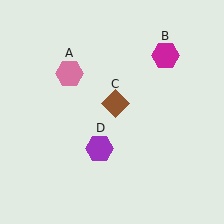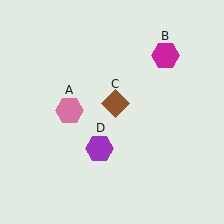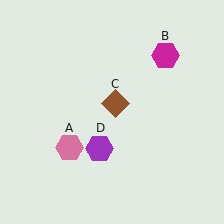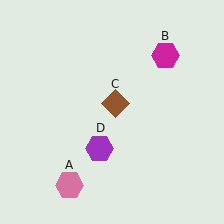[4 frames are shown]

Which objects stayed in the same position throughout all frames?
Magenta hexagon (object B) and brown diamond (object C) and purple hexagon (object D) remained stationary.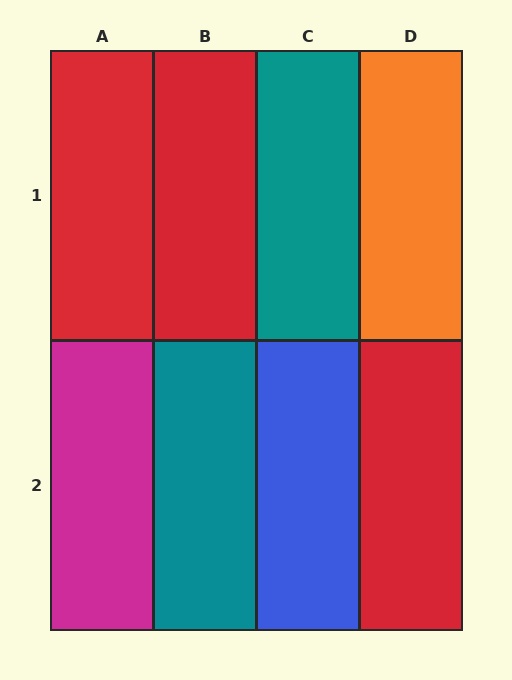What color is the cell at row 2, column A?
Magenta.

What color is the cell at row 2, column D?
Red.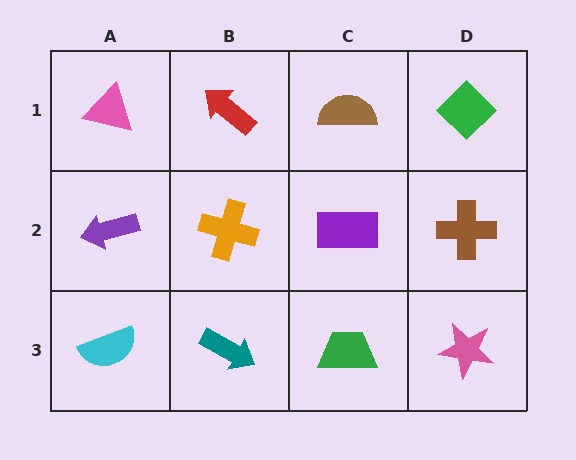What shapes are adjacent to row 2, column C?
A brown semicircle (row 1, column C), a green trapezoid (row 3, column C), an orange cross (row 2, column B), a brown cross (row 2, column D).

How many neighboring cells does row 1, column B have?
3.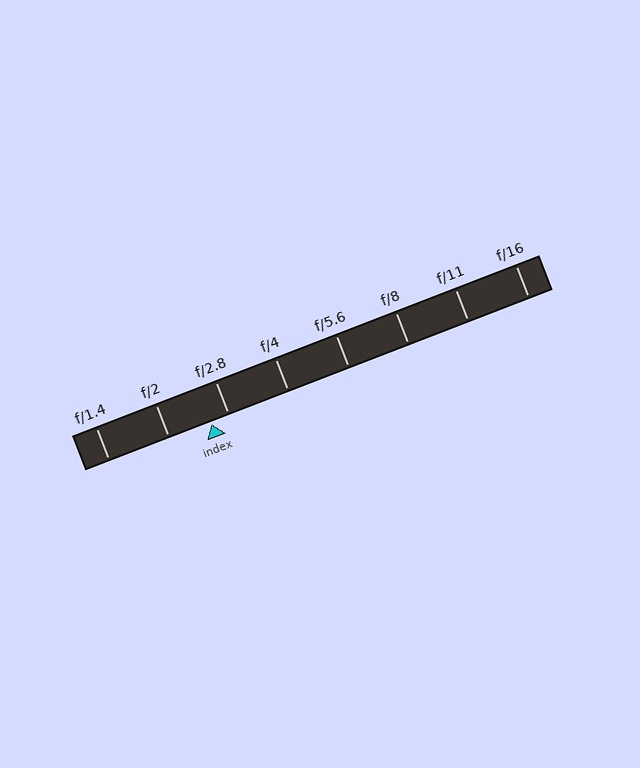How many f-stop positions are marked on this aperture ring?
There are 8 f-stop positions marked.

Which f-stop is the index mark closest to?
The index mark is closest to f/2.8.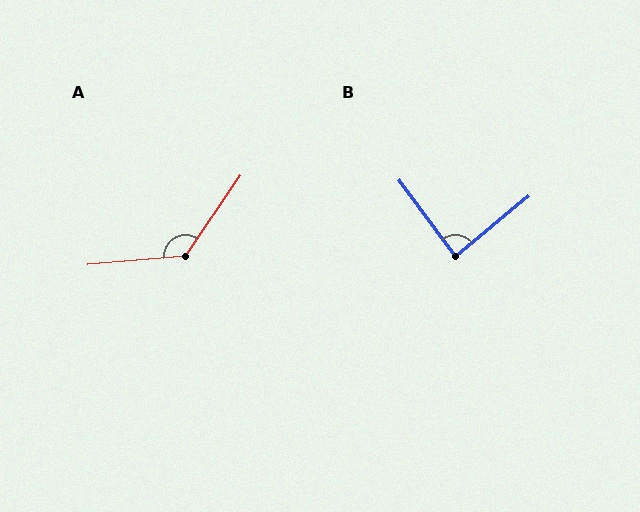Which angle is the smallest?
B, at approximately 87 degrees.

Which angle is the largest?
A, at approximately 129 degrees.